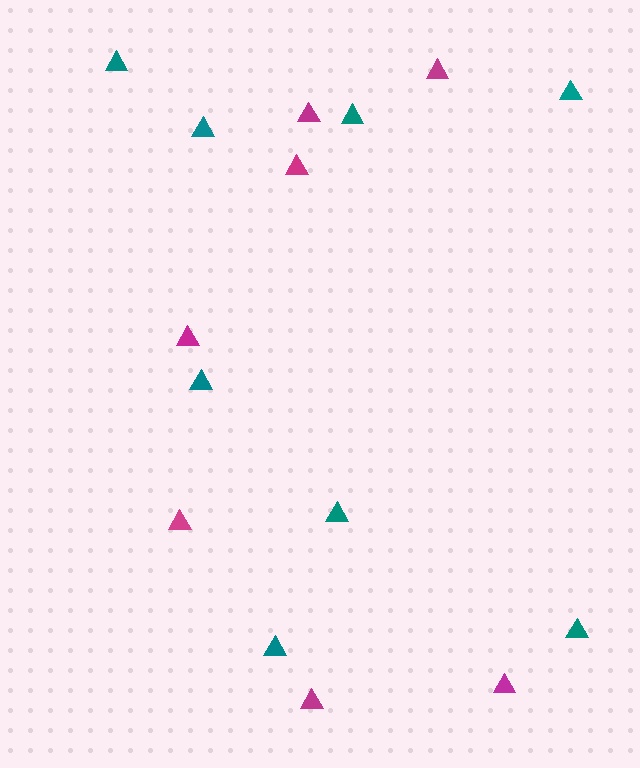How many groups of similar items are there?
There are 2 groups: one group of teal triangles (8) and one group of magenta triangles (7).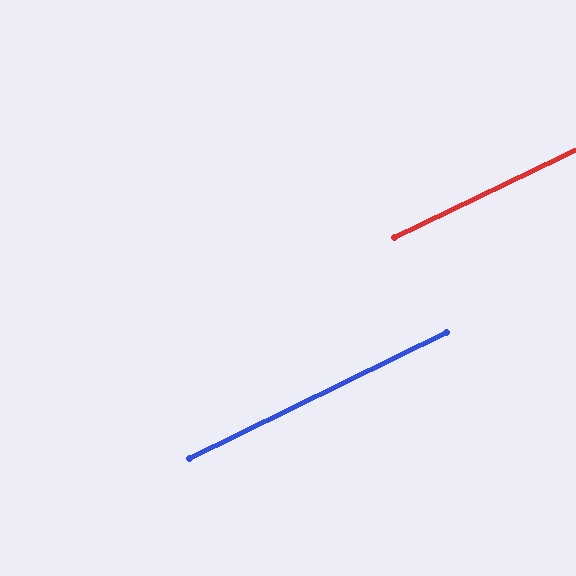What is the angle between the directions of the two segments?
Approximately 0 degrees.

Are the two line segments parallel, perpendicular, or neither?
Parallel — their directions differ by only 0.5°.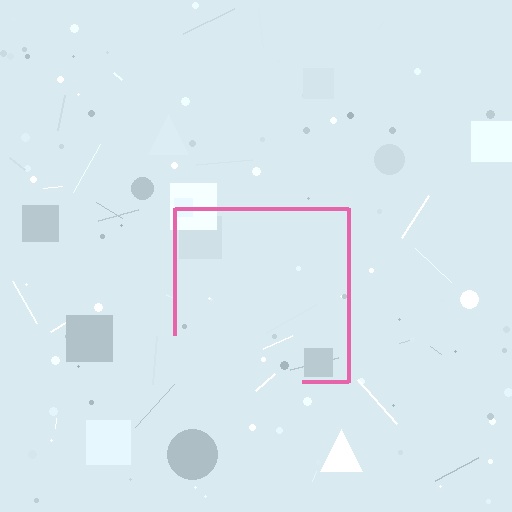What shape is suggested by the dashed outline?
The dashed outline suggests a square.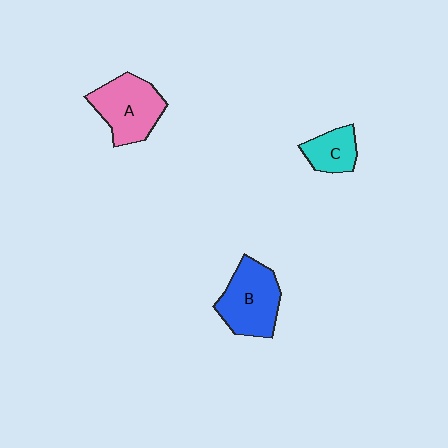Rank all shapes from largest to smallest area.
From largest to smallest: B (blue), A (pink), C (cyan).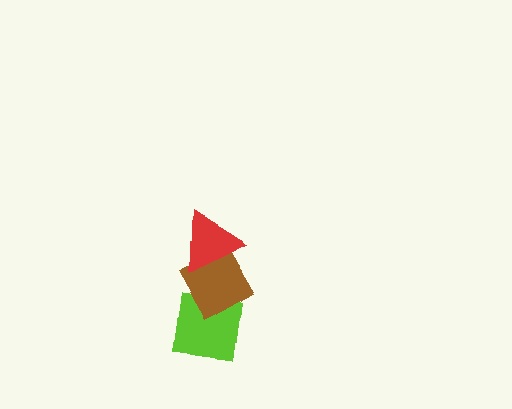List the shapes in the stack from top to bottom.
From top to bottom: the red triangle, the brown diamond, the lime square.